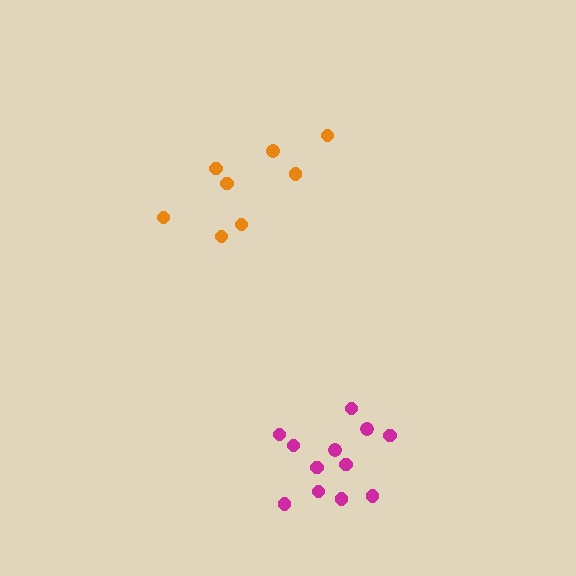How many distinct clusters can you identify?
There are 2 distinct clusters.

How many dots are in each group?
Group 1: 8 dots, Group 2: 12 dots (20 total).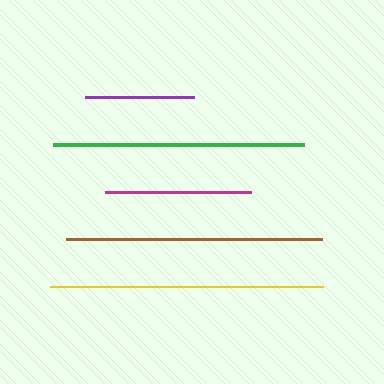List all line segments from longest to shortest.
From longest to shortest: yellow, brown, green, magenta, purple.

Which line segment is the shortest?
The purple line is the shortest at approximately 109 pixels.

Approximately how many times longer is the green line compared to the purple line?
The green line is approximately 2.3 times the length of the purple line.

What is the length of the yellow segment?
The yellow segment is approximately 273 pixels long.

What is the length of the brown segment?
The brown segment is approximately 256 pixels long.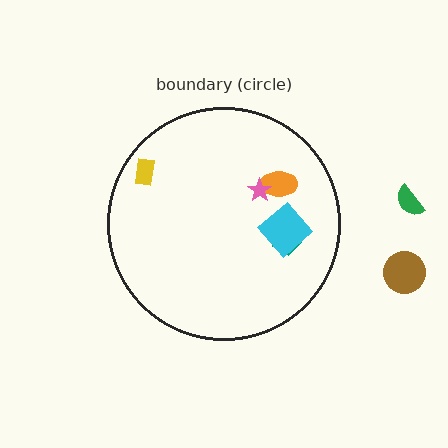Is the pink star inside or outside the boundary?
Inside.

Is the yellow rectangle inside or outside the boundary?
Inside.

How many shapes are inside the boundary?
5 inside, 2 outside.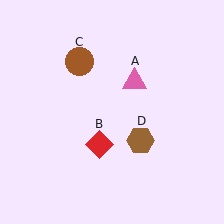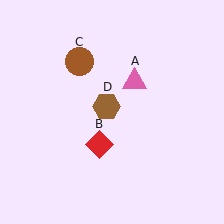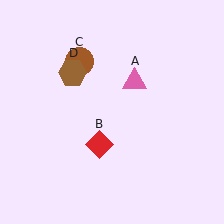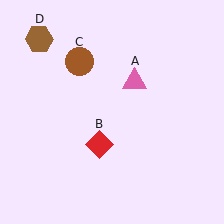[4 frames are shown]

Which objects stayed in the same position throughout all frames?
Pink triangle (object A) and red diamond (object B) and brown circle (object C) remained stationary.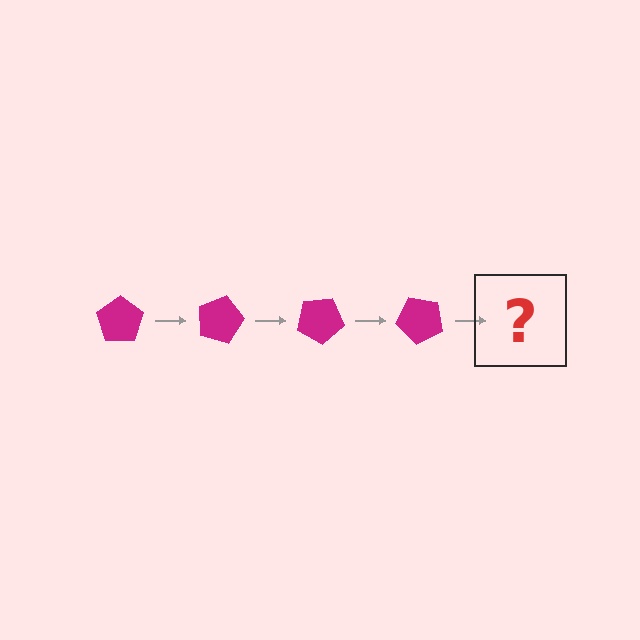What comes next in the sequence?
The next element should be a magenta pentagon rotated 60 degrees.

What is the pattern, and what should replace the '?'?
The pattern is that the pentagon rotates 15 degrees each step. The '?' should be a magenta pentagon rotated 60 degrees.